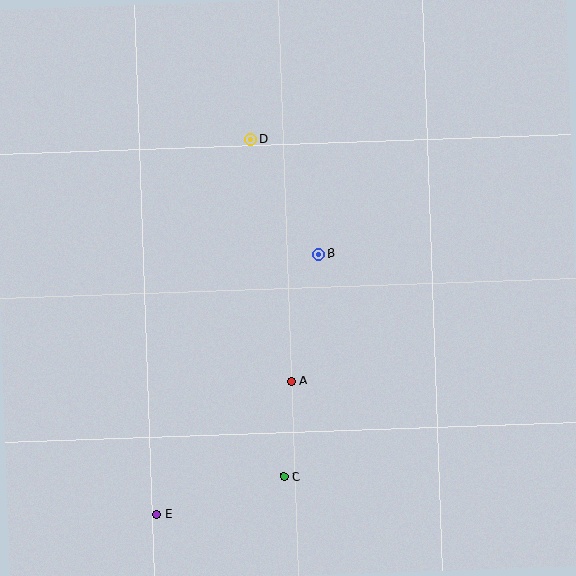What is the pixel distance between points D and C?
The distance between D and C is 339 pixels.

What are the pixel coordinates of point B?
Point B is at (319, 254).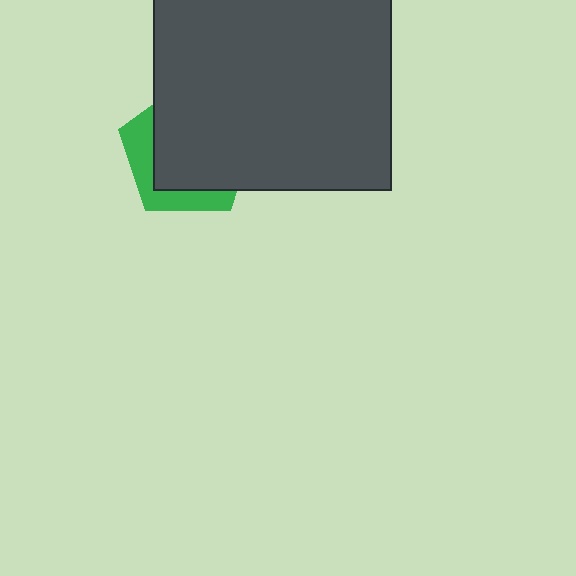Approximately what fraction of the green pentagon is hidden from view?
Roughly 70% of the green pentagon is hidden behind the dark gray square.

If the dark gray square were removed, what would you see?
You would see the complete green pentagon.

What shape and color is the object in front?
The object in front is a dark gray square.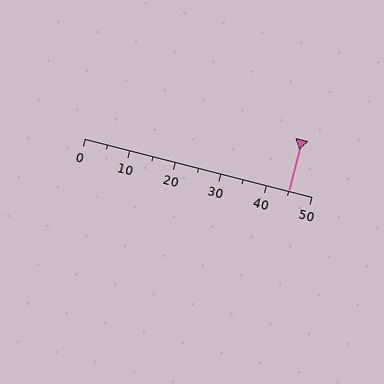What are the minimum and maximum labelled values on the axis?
The axis runs from 0 to 50.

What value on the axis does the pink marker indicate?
The marker indicates approximately 45.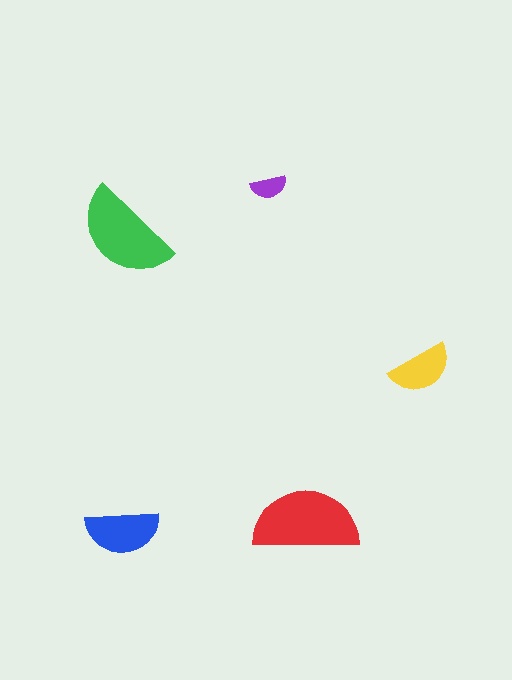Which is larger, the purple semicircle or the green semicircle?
The green one.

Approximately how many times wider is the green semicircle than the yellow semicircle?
About 1.5 times wider.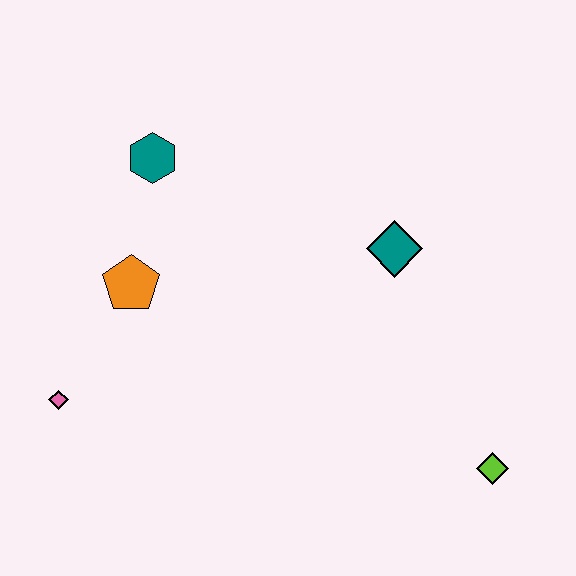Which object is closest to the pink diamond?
The orange pentagon is closest to the pink diamond.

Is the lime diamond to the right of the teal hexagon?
Yes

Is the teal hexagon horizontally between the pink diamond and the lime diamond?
Yes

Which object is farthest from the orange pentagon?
The lime diamond is farthest from the orange pentagon.